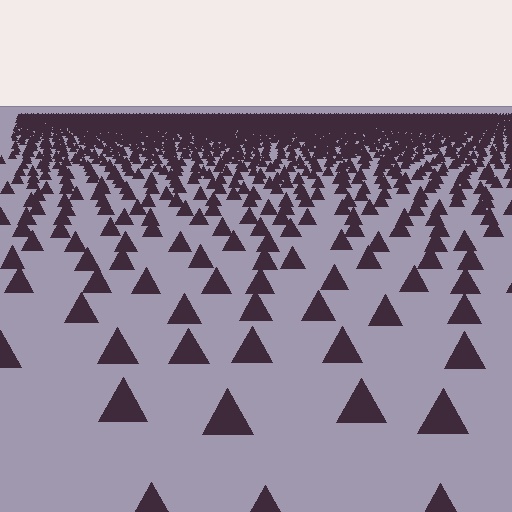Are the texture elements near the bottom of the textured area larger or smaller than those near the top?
Larger. Near the bottom, elements are closer to the viewer and appear at a bigger on-screen size.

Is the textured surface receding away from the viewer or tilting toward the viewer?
The surface is receding away from the viewer. Texture elements get smaller and denser toward the top.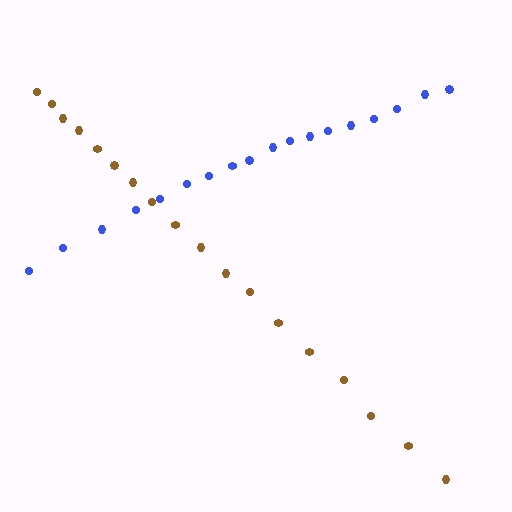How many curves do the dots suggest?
There are 2 distinct paths.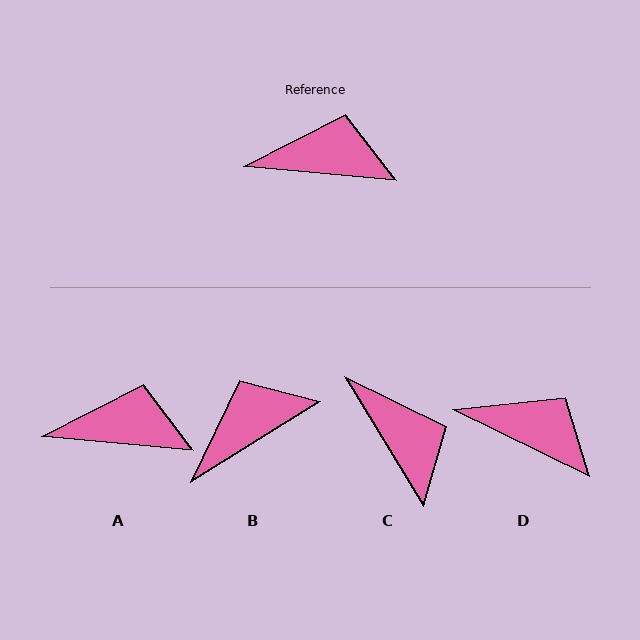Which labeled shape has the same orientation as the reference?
A.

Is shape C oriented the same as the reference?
No, it is off by about 53 degrees.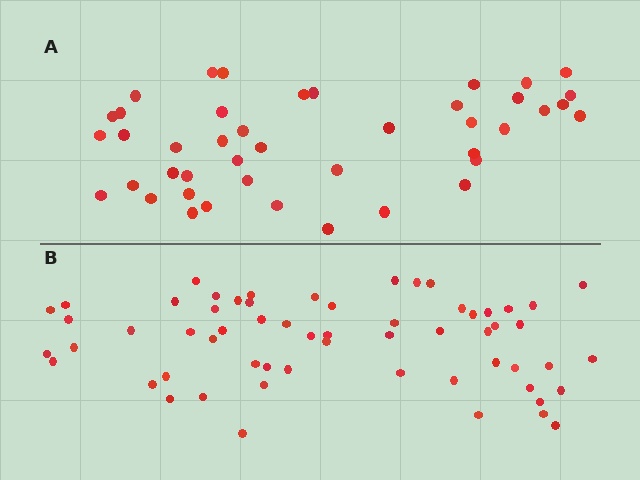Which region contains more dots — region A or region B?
Region B (the bottom region) has more dots.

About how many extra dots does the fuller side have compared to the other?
Region B has approximately 15 more dots than region A.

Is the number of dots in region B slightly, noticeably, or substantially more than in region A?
Region B has noticeably more, but not dramatically so. The ratio is roughly 1.4 to 1.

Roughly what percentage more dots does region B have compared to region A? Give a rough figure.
About 40% more.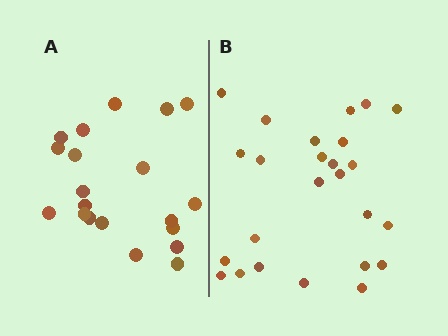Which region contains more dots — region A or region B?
Region B (the right region) has more dots.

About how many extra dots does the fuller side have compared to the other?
Region B has about 5 more dots than region A.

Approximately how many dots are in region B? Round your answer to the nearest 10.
About 20 dots. (The exact count is 25, which rounds to 20.)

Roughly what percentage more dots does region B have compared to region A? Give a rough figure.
About 25% more.